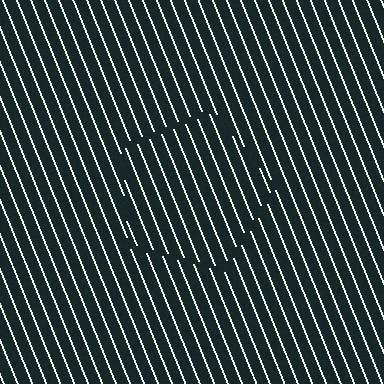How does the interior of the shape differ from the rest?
The interior of the shape contains the same grating, shifted by half a period — the contour is defined by the phase discontinuity where line-ends from the inner and outer gratings abut.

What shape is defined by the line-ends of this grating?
An illusory pentagon. The interior of the shape contains the same grating, shifted by half a period — the contour is defined by the phase discontinuity where line-ends from the inner and outer gratings abut.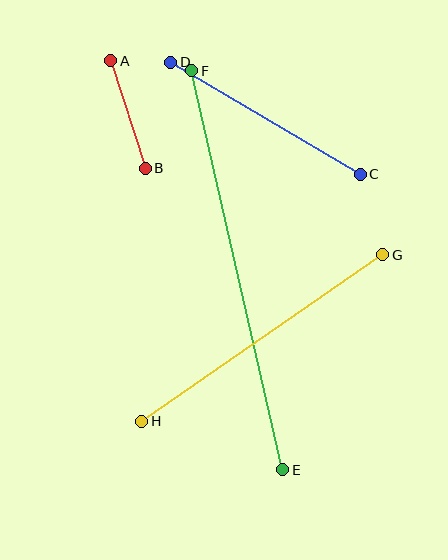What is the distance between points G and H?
The distance is approximately 293 pixels.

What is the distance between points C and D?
The distance is approximately 221 pixels.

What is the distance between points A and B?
The distance is approximately 113 pixels.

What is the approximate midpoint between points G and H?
The midpoint is at approximately (262, 338) pixels.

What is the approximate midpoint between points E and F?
The midpoint is at approximately (237, 270) pixels.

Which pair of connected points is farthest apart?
Points E and F are farthest apart.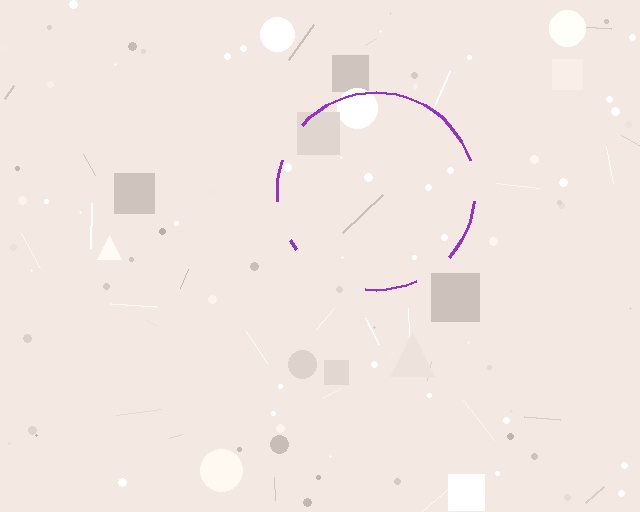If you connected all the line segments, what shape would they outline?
They would outline a circle.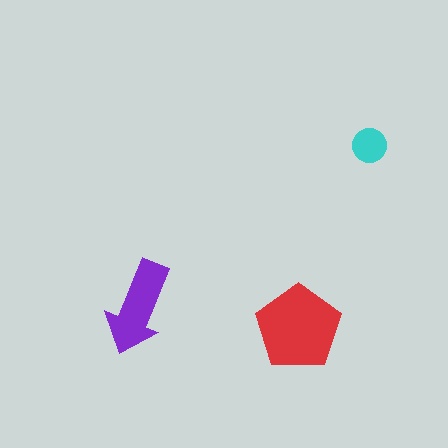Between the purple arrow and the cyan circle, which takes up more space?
The purple arrow.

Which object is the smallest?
The cyan circle.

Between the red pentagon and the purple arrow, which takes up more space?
The red pentagon.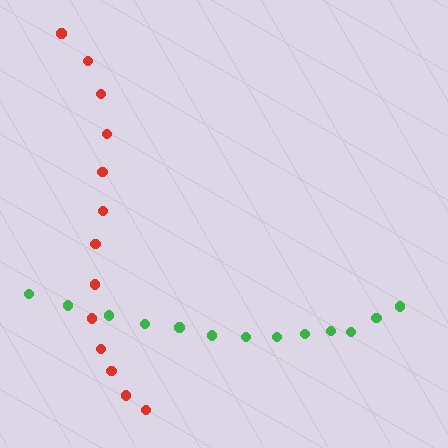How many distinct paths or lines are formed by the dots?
There are 2 distinct paths.